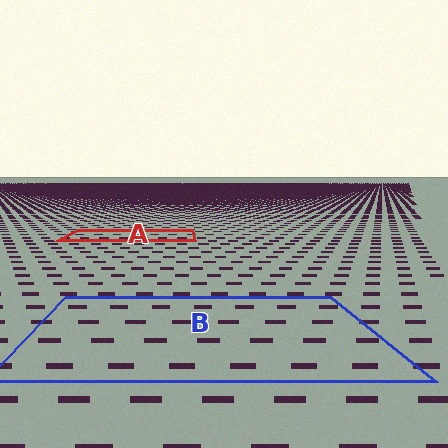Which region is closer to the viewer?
Region B is closer. The texture elements there are larger and more spread out.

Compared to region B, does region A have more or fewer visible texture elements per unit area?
Region A has more texture elements per unit area — they are packed more densely because it is farther away.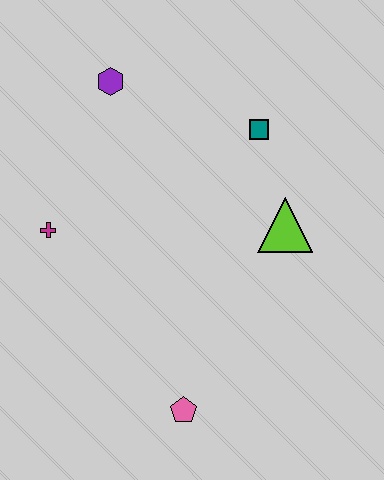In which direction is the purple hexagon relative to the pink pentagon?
The purple hexagon is above the pink pentagon.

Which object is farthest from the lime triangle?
The magenta cross is farthest from the lime triangle.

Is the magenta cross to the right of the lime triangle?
No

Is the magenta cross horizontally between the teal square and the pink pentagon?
No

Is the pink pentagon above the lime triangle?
No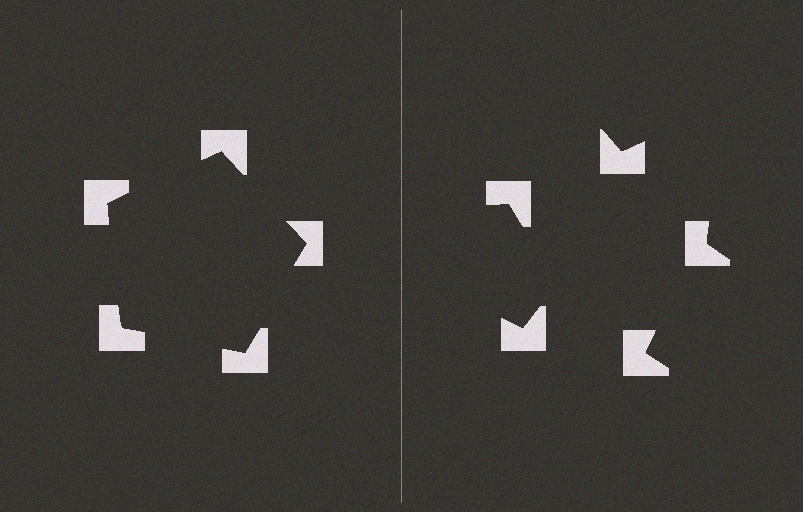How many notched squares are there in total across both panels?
10 — 5 on each side.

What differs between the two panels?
The notched squares are positioned identically on both sides; only the wedge orientations differ. On the left they align to a pentagon; on the right they are misaligned.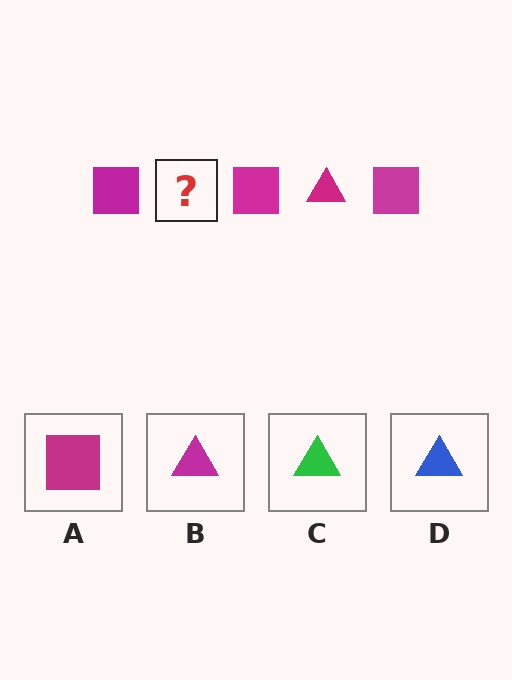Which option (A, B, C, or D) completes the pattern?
B.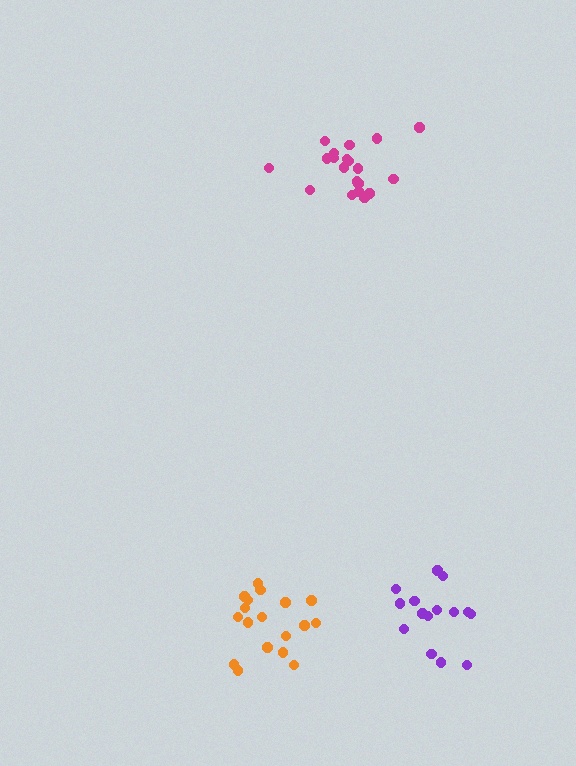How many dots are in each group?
Group 1: 15 dots, Group 2: 20 dots, Group 3: 18 dots (53 total).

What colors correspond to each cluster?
The clusters are colored: purple, magenta, orange.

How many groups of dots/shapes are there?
There are 3 groups.